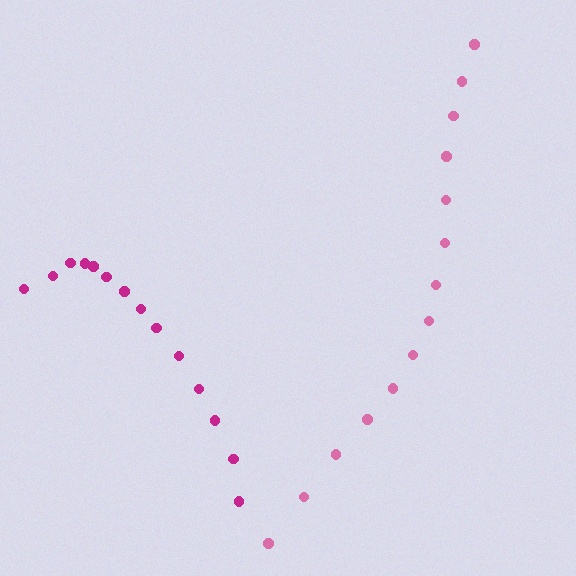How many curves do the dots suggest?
There are 2 distinct paths.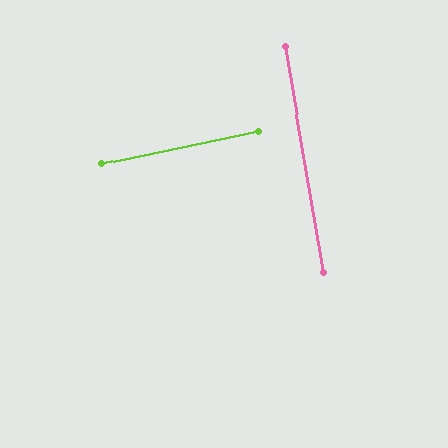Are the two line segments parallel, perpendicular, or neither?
Perpendicular — they meet at approximately 88°.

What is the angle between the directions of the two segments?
Approximately 88 degrees.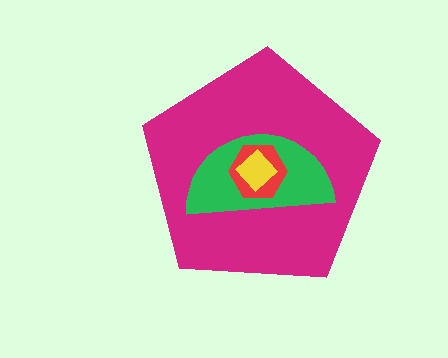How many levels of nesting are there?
4.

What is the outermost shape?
The magenta pentagon.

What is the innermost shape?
The yellow diamond.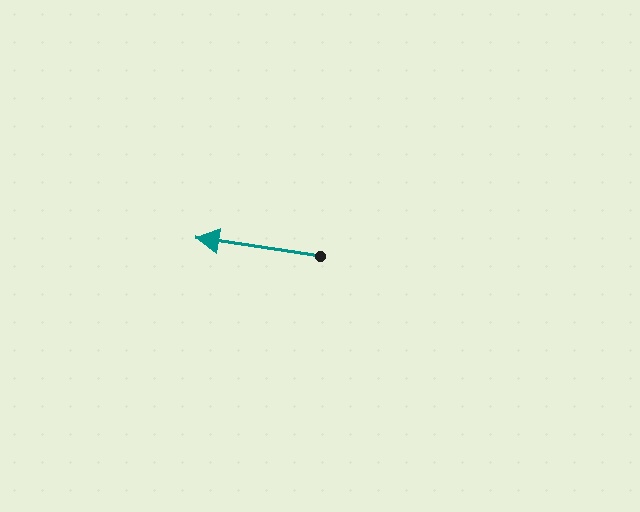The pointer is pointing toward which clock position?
Roughly 9 o'clock.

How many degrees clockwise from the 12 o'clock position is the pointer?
Approximately 279 degrees.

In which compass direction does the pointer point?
West.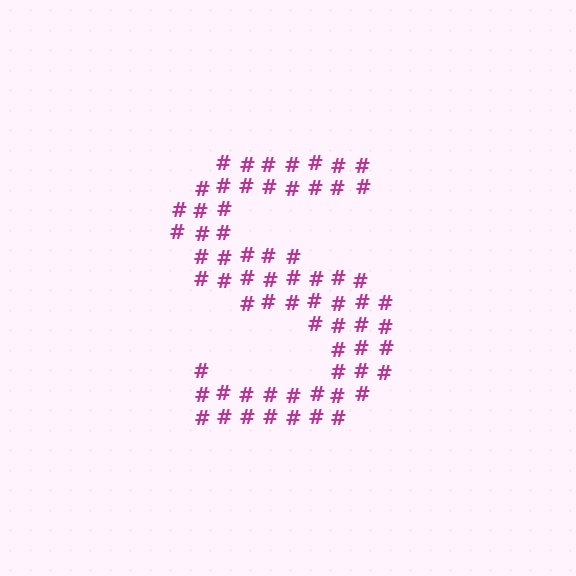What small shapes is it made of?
It is made of small hash symbols.